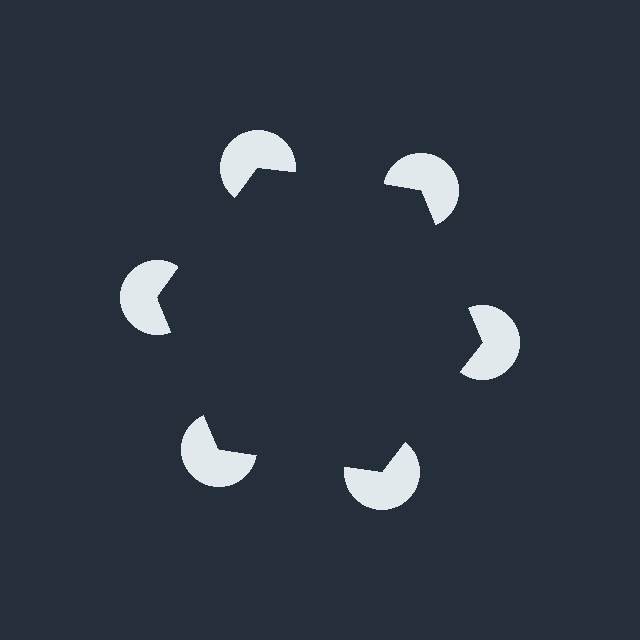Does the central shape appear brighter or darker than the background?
It typically appears slightly darker than the background, even though no actual brightness change is drawn.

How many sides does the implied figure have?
6 sides.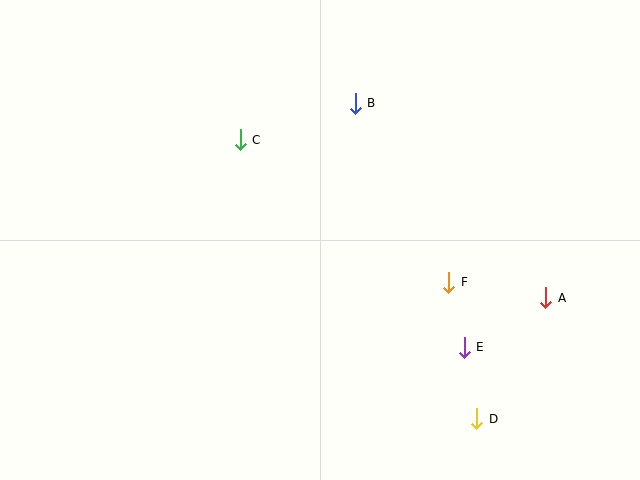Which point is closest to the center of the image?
Point C at (240, 140) is closest to the center.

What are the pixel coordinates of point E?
Point E is at (464, 347).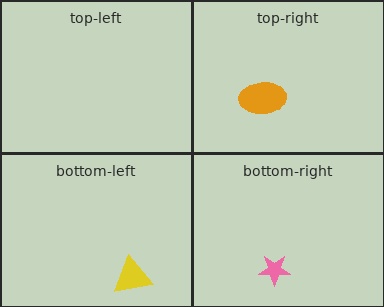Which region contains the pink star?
The bottom-right region.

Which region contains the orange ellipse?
The top-right region.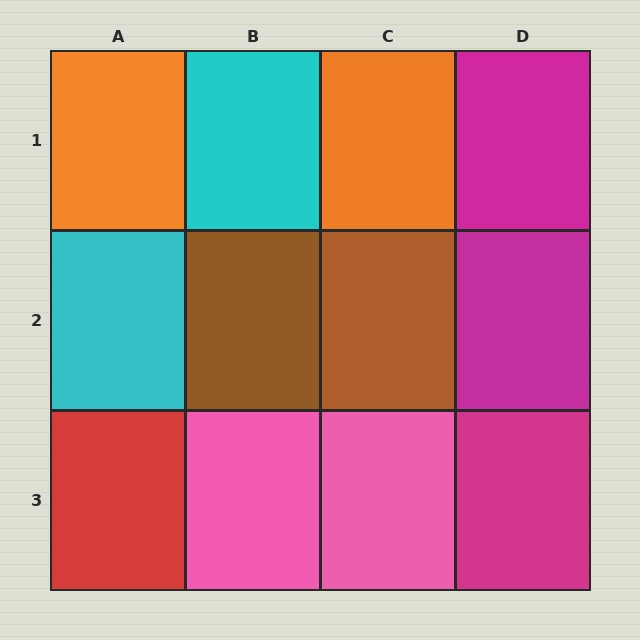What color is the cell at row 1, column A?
Orange.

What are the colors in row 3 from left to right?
Red, pink, pink, magenta.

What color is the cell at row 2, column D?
Magenta.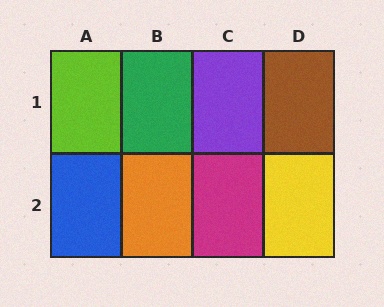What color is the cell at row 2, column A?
Blue.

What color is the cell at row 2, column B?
Orange.